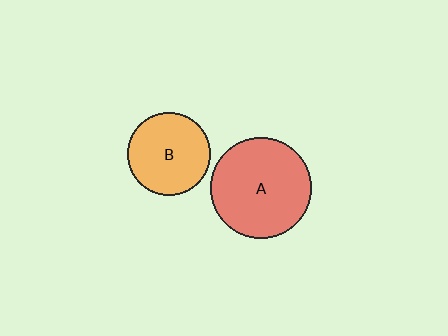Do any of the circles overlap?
No, none of the circles overlap.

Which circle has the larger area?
Circle A (red).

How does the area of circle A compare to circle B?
Approximately 1.5 times.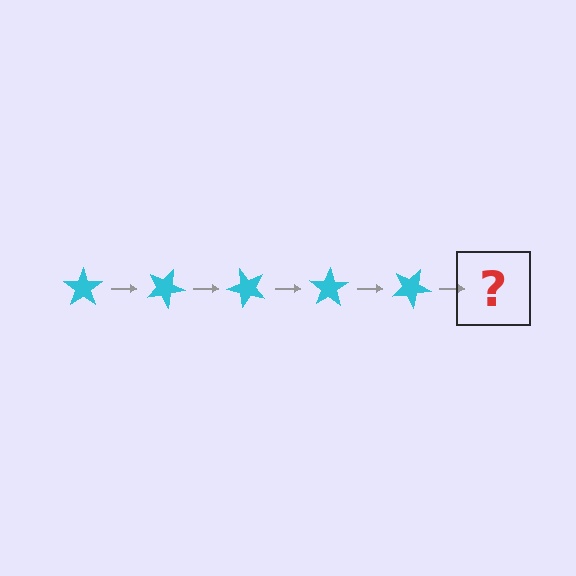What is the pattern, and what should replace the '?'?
The pattern is that the star rotates 25 degrees each step. The '?' should be a cyan star rotated 125 degrees.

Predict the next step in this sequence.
The next step is a cyan star rotated 125 degrees.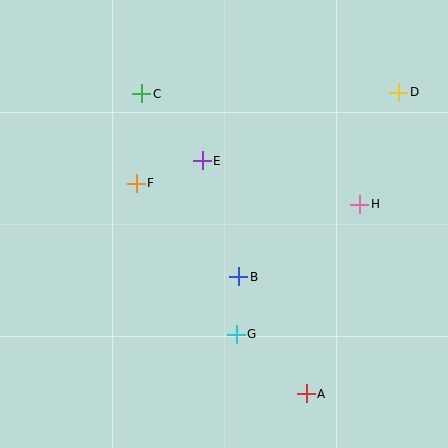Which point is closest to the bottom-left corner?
Point G is closest to the bottom-left corner.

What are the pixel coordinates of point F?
Point F is at (136, 183).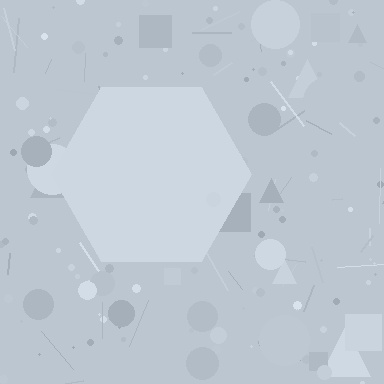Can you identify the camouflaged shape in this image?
The camouflaged shape is a hexagon.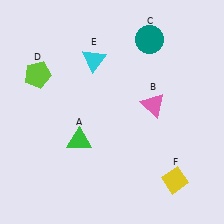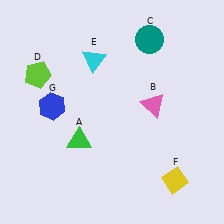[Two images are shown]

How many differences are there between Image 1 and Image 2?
There is 1 difference between the two images.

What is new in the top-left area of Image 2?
A blue hexagon (G) was added in the top-left area of Image 2.